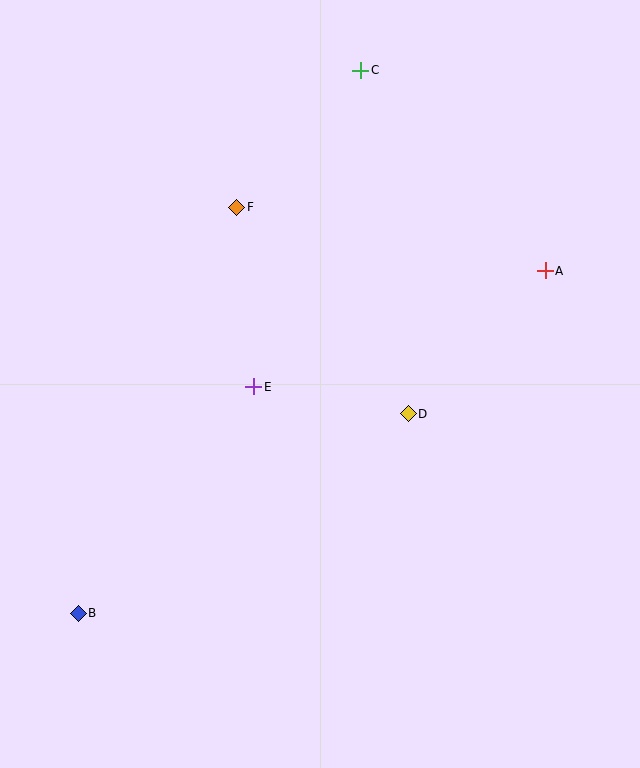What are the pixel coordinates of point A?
Point A is at (545, 271).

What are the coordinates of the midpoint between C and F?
The midpoint between C and F is at (299, 139).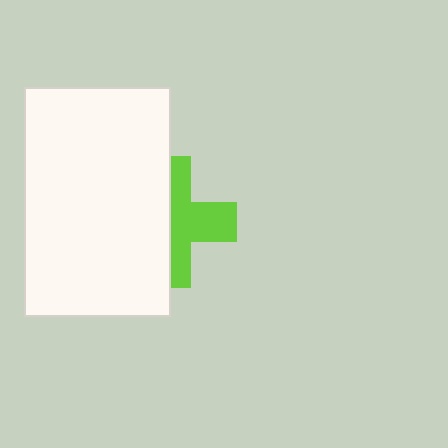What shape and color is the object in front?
The object in front is a white rectangle.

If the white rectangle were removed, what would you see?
You would see the complete lime cross.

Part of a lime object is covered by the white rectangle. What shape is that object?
It is a cross.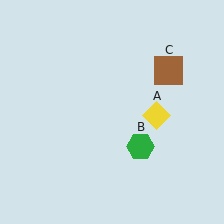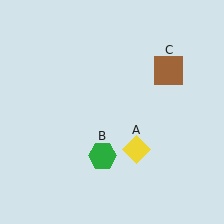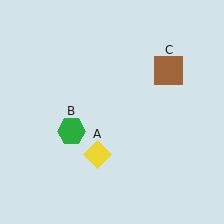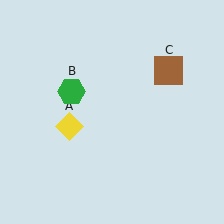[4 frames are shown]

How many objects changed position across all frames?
2 objects changed position: yellow diamond (object A), green hexagon (object B).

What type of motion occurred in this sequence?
The yellow diamond (object A), green hexagon (object B) rotated clockwise around the center of the scene.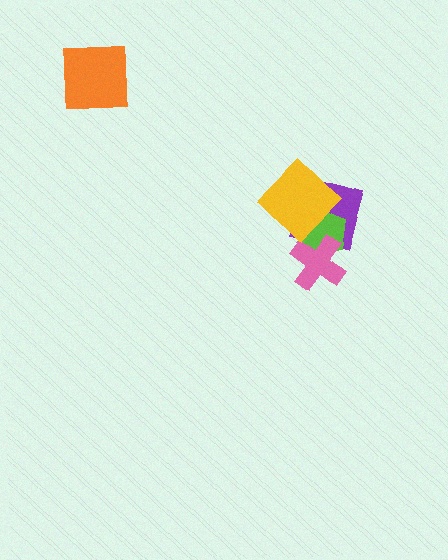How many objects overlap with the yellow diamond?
2 objects overlap with the yellow diamond.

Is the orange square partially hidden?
No, no other shape covers it.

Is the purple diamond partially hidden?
Yes, it is partially covered by another shape.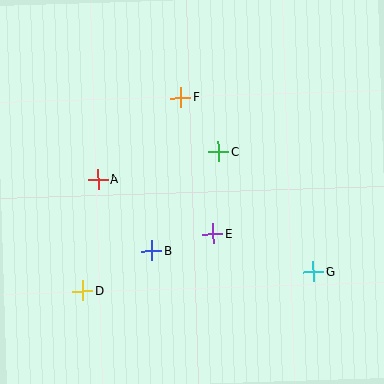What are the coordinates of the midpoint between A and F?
The midpoint between A and F is at (139, 139).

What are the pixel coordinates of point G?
Point G is at (313, 272).